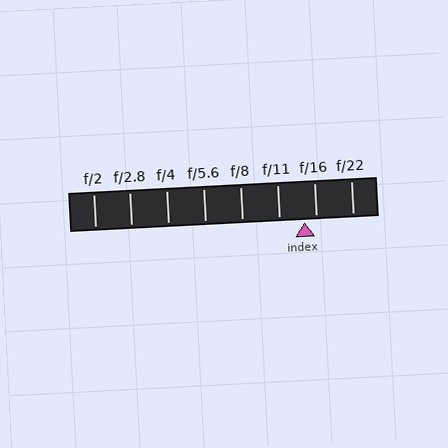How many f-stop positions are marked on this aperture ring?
There are 8 f-stop positions marked.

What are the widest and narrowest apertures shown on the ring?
The widest aperture shown is f/2 and the narrowest is f/22.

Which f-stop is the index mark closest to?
The index mark is closest to f/16.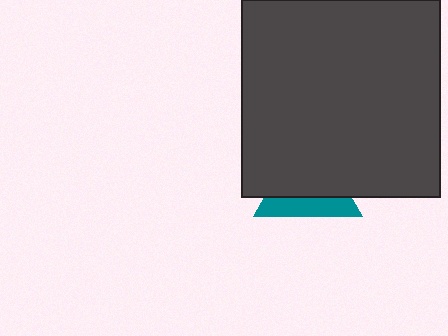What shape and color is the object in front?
The object in front is a dark gray square.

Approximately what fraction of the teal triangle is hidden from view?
Roughly 63% of the teal triangle is hidden behind the dark gray square.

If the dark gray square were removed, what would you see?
You would see the complete teal triangle.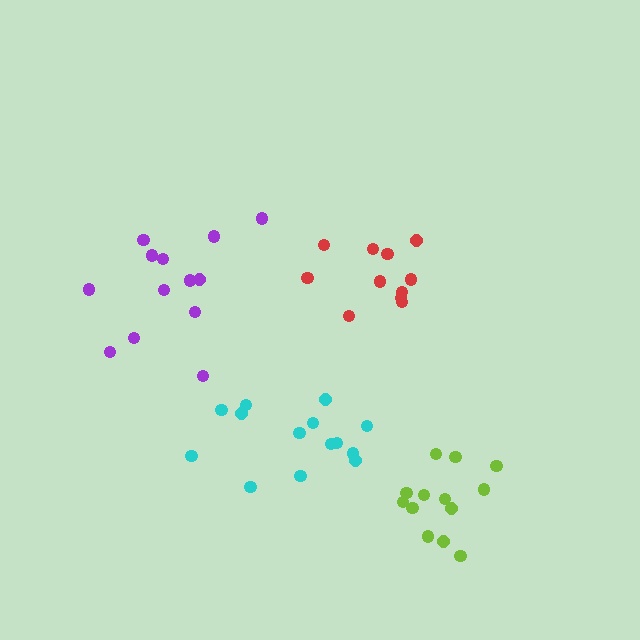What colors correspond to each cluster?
The clusters are colored: lime, cyan, red, purple.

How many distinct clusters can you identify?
There are 4 distinct clusters.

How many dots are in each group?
Group 1: 13 dots, Group 2: 14 dots, Group 3: 11 dots, Group 4: 13 dots (51 total).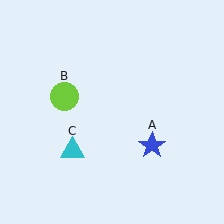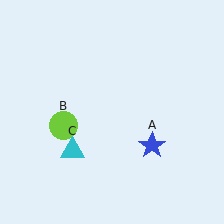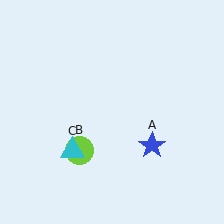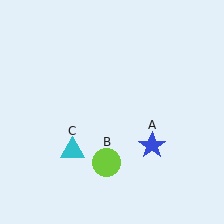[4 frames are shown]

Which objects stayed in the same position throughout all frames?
Blue star (object A) and cyan triangle (object C) remained stationary.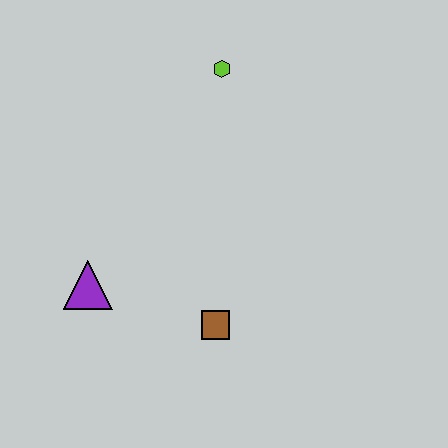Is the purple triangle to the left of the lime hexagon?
Yes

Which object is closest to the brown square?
The purple triangle is closest to the brown square.